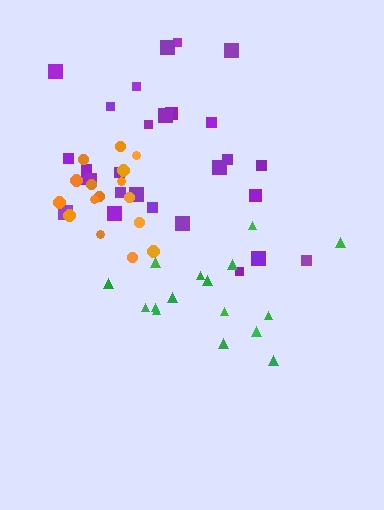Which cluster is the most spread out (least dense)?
Green.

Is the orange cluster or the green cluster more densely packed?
Orange.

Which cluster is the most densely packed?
Orange.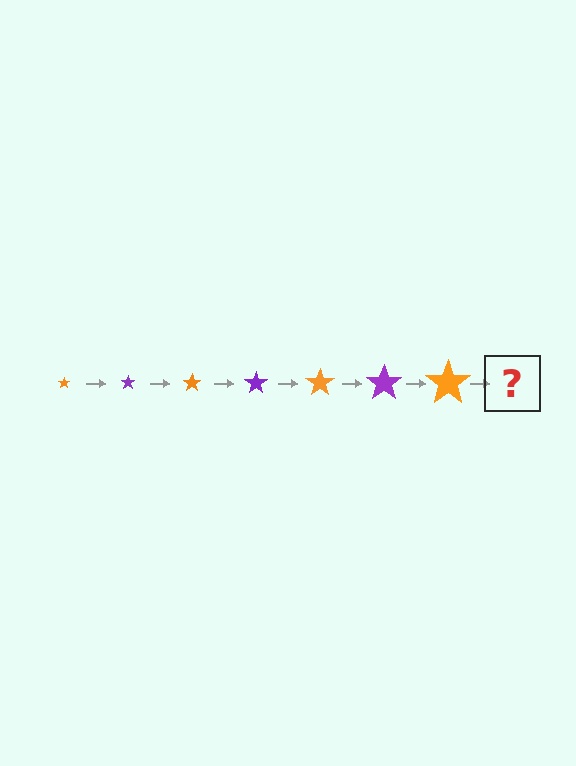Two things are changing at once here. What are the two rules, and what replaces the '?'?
The two rules are that the star grows larger each step and the color cycles through orange and purple. The '?' should be a purple star, larger than the previous one.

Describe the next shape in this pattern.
It should be a purple star, larger than the previous one.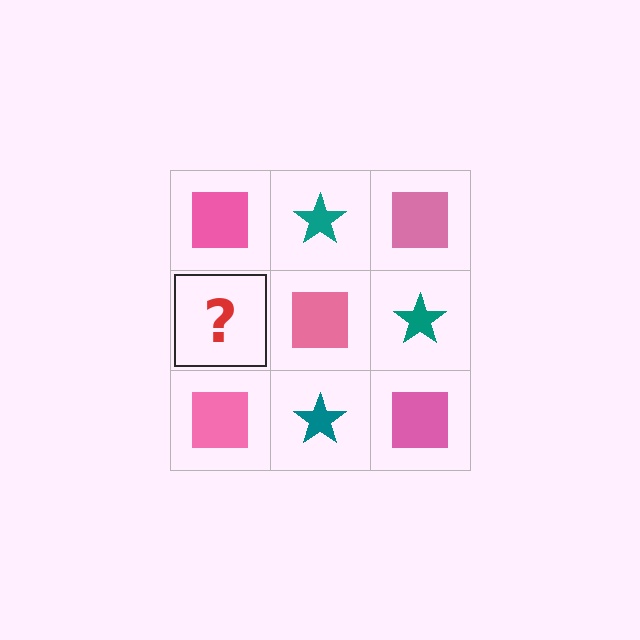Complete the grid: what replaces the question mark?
The question mark should be replaced with a teal star.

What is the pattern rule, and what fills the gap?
The rule is that it alternates pink square and teal star in a checkerboard pattern. The gap should be filled with a teal star.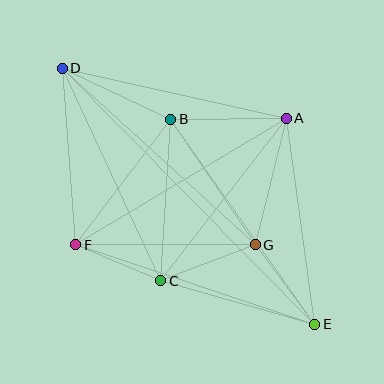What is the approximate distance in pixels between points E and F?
The distance between E and F is approximately 252 pixels.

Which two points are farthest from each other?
Points D and E are farthest from each other.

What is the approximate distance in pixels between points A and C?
The distance between A and C is approximately 206 pixels.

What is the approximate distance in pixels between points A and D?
The distance between A and D is approximately 230 pixels.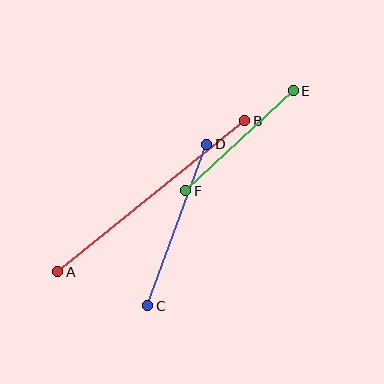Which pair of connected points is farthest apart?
Points A and B are farthest apart.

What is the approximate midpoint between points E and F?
The midpoint is at approximately (239, 140) pixels.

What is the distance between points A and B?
The distance is approximately 240 pixels.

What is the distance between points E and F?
The distance is approximately 147 pixels.